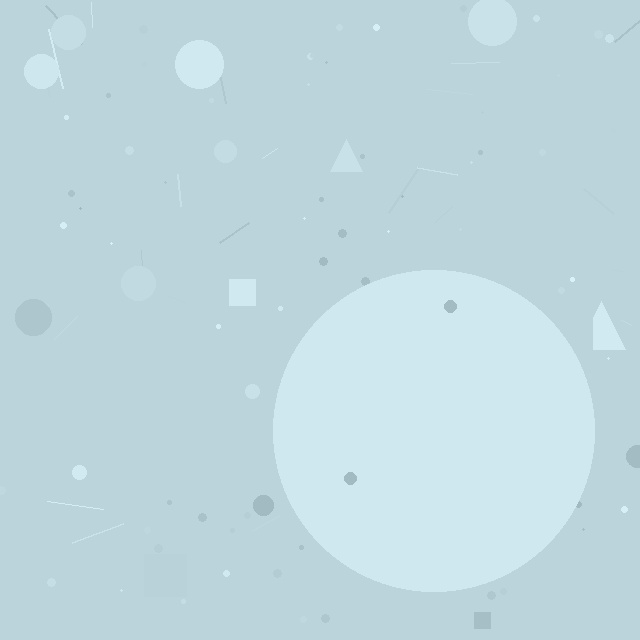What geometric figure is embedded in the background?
A circle is embedded in the background.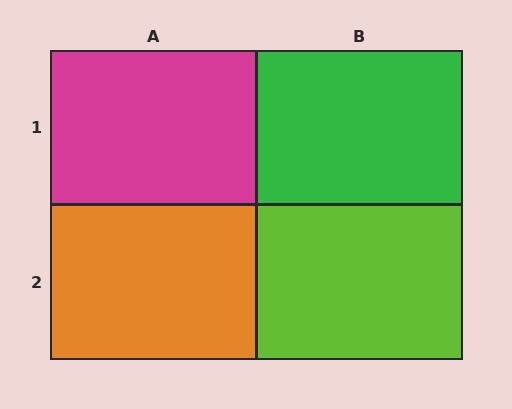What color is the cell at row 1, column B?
Green.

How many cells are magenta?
1 cell is magenta.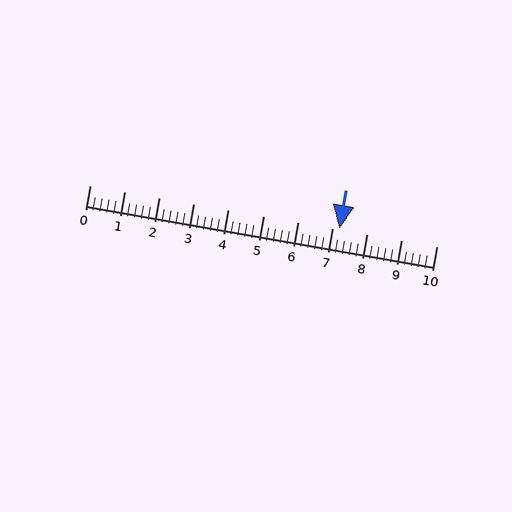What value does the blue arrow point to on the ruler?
The blue arrow points to approximately 7.2.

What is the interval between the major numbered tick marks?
The major tick marks are spaced 1 units apart.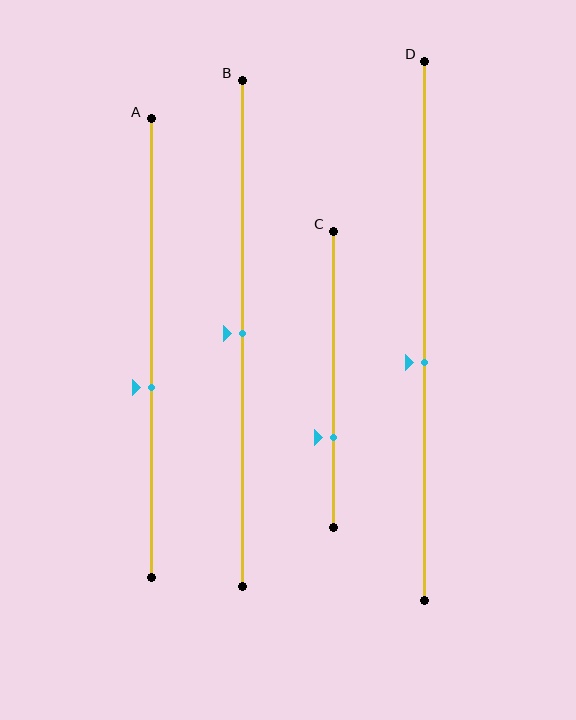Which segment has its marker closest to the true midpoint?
Segment B has its marker closest to the true midpoint.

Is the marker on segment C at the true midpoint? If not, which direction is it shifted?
No, the marker on segment C is shifted downward by about 20% of the segment length.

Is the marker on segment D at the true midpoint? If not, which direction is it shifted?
No, the marker on segment D is shifted downward by about 6% of the segment length.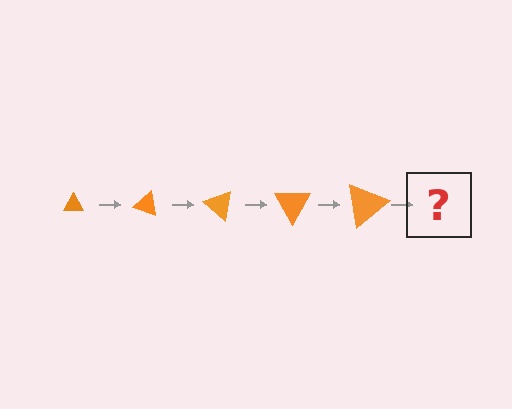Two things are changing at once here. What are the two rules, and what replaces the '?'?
The two rules are that the triangle grows larger each step and it rotates 20 degrees each step. The '?' should be a triangle, larger than the previous one and rotated 100 degrees from the start.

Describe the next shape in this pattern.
It should be a triangle, larger than the previous one and rotated 100 degrees from the start.